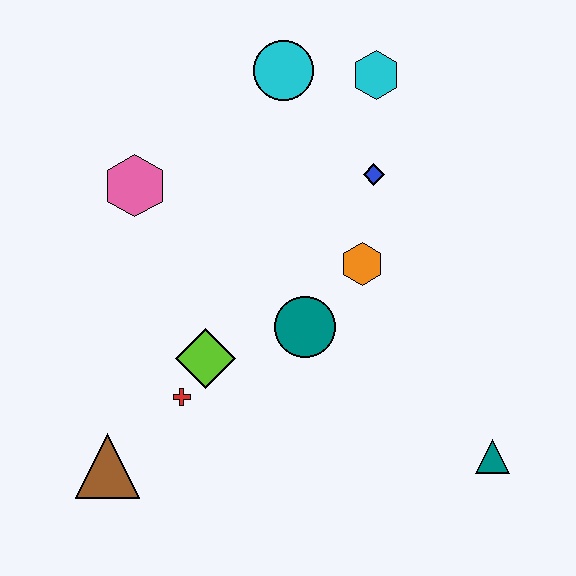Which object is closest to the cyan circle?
The cyan hexagon is closest to the cyan circle.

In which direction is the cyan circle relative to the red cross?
The cyan circle is above the red cross.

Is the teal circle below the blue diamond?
Yes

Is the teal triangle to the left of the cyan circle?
No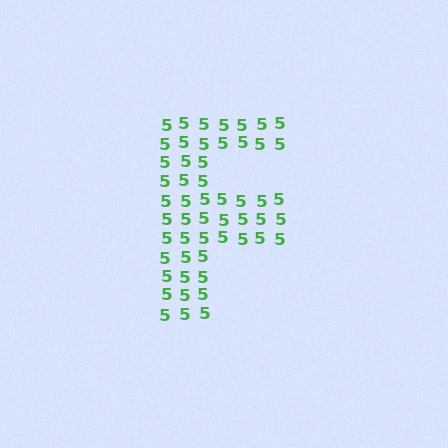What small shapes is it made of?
It is made of small digit 5's.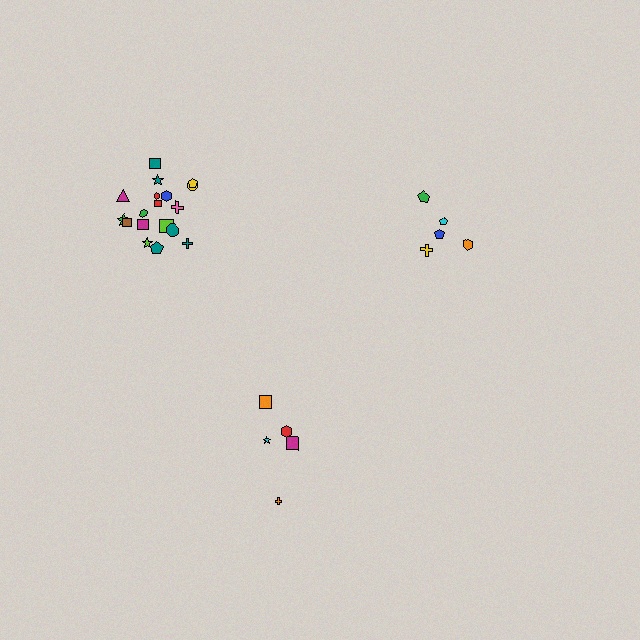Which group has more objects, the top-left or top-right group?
The top-left group.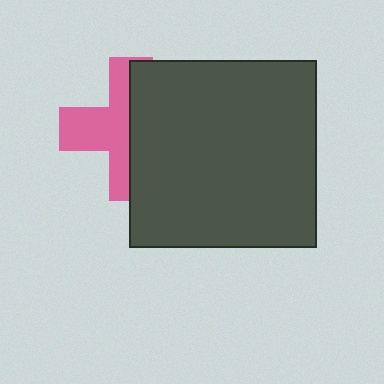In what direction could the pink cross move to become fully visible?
The pink cross could move left. That would shift it out from behind the dark gray square entirely.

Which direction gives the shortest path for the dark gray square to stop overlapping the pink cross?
Moving right gives the shortest separation.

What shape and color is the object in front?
The object in front is a dark gray square.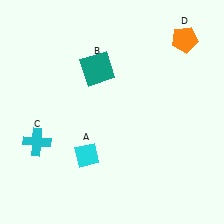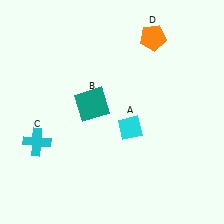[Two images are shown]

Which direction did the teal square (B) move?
The teal square (B) moved down.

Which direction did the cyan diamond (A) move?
The cyan diamond (A) moved right.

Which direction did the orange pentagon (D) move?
The orange pentagon (D) moved left.